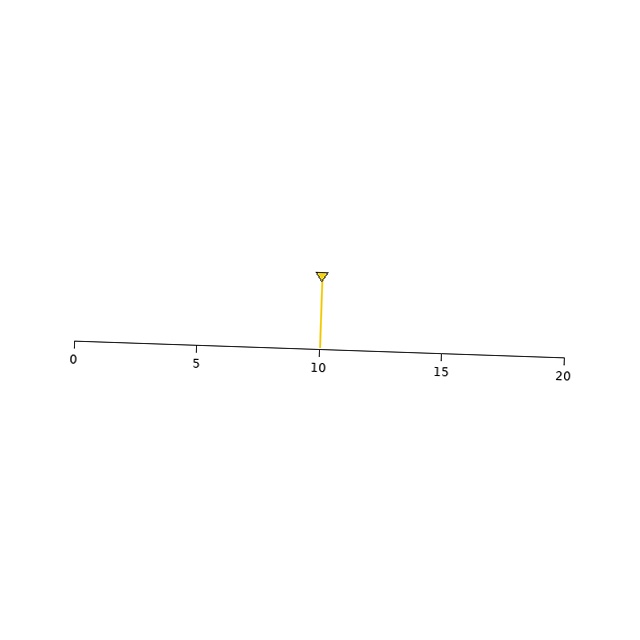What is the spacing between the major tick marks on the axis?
The major ticks are spaced 5 apart.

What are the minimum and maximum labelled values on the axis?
The axis runs from 0 to 20.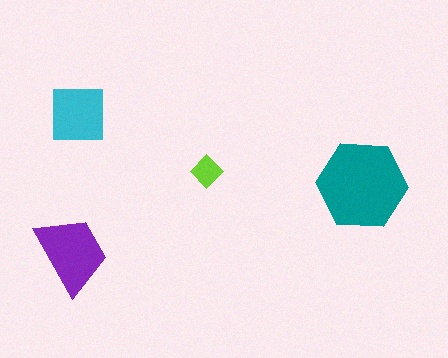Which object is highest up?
The cyan square is topmost.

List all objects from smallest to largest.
The lime diamond, the cyan square, the purple trapezoid, the teal hexagon.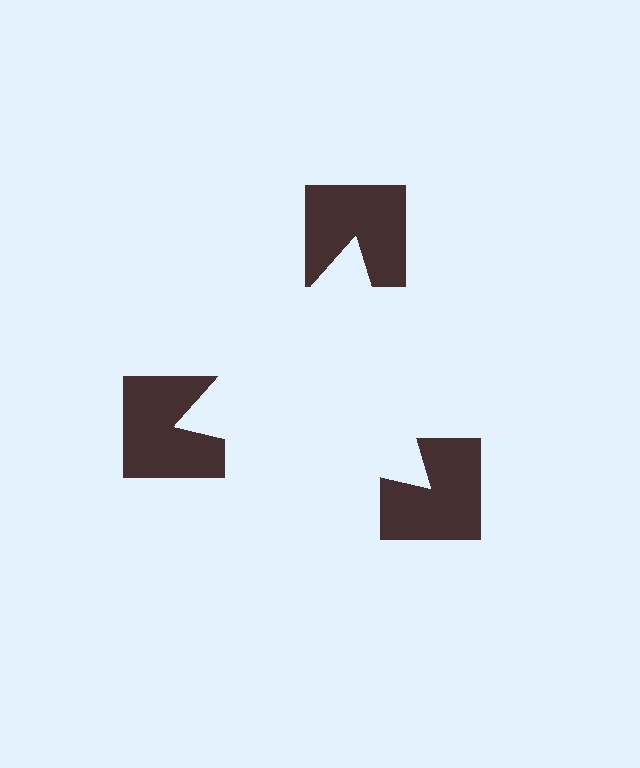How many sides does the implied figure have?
3 sides.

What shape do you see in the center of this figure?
An illusory triangle — its edges are inferred from the aligned wedge cuts in the notched squares, not physically drawn.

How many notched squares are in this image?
There are 3 — one at each vertex of the illusory triangle.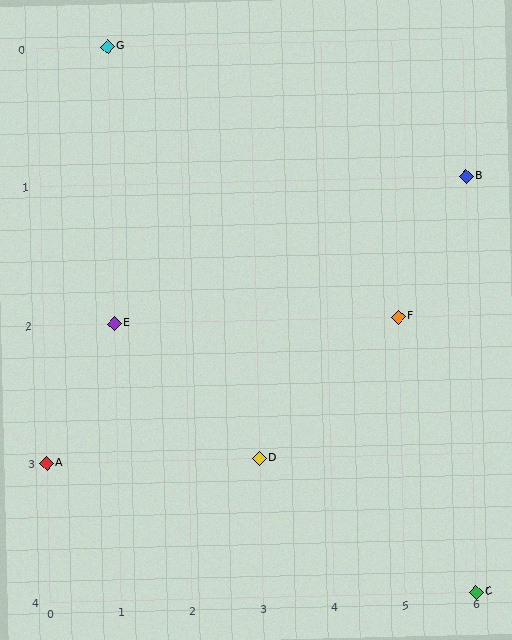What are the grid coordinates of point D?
Point D is at grid coordinates (3, 3).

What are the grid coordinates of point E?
Point E is at grid coordinates (1, 2).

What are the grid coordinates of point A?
Point A is at grid coordinates (0, 3).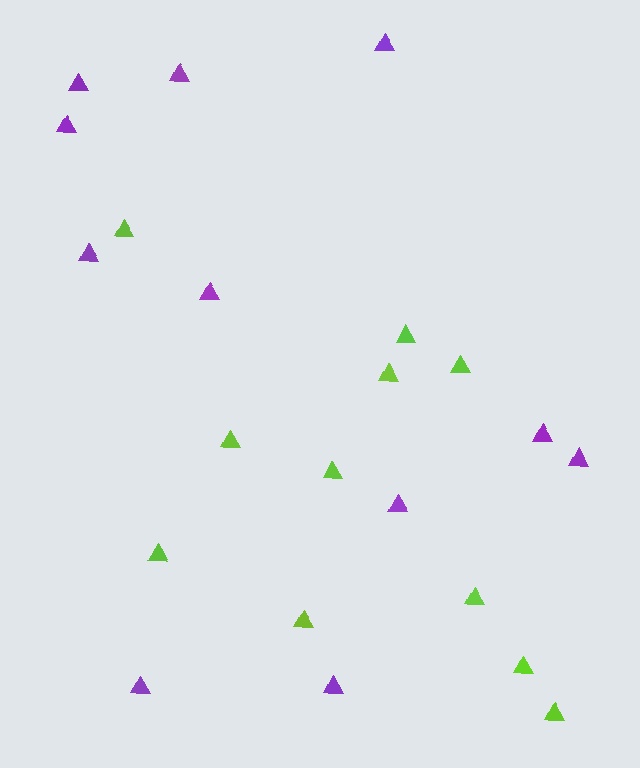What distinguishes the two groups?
There are 2 groups: one group of purple triangles (11) and one group of lime triangles (11).